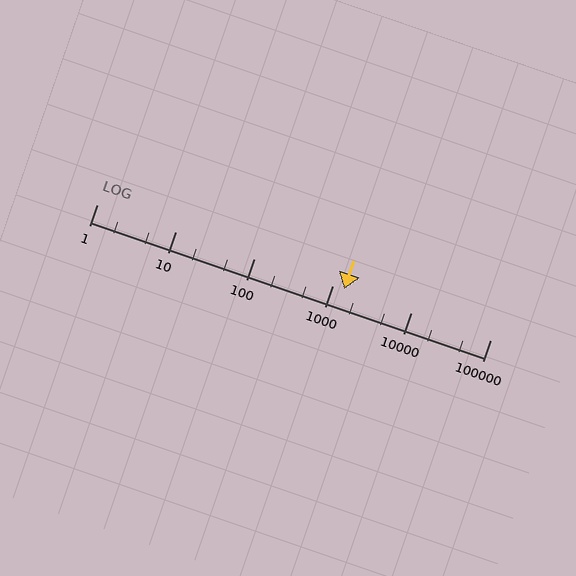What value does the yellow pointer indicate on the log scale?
The pointer indicates approximately 1400.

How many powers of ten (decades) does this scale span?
The scale spans 5 decades, from 1 to 100000.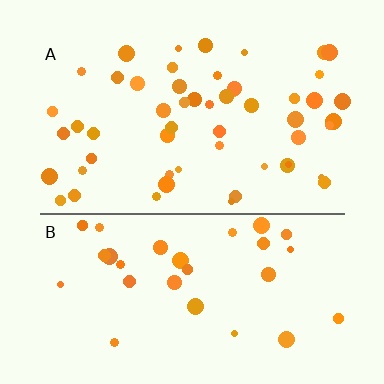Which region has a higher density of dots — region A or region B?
A (the top).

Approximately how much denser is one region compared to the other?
Approximately 1.7× — region A over region B.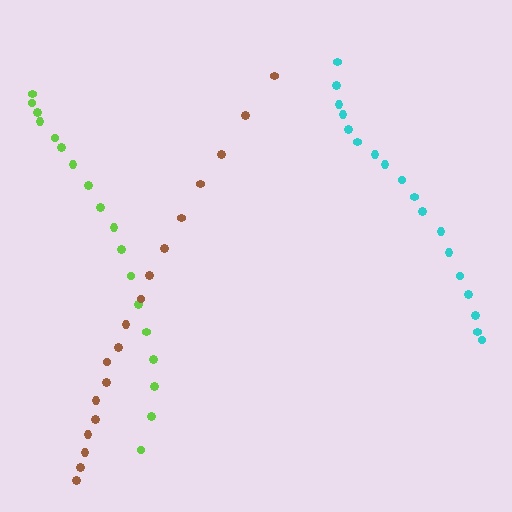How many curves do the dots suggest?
There are 3 distinct paths.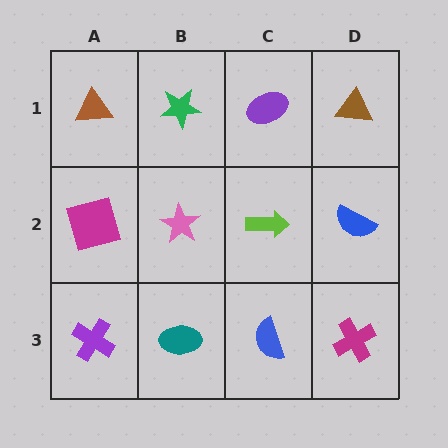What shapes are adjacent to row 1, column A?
A magenta square (row 2, column A), a green star (row 1, column B).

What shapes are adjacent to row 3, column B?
A pink star (row 2, column B), a purple cross (row 3, column A), a blue semicircle (row 3, column C).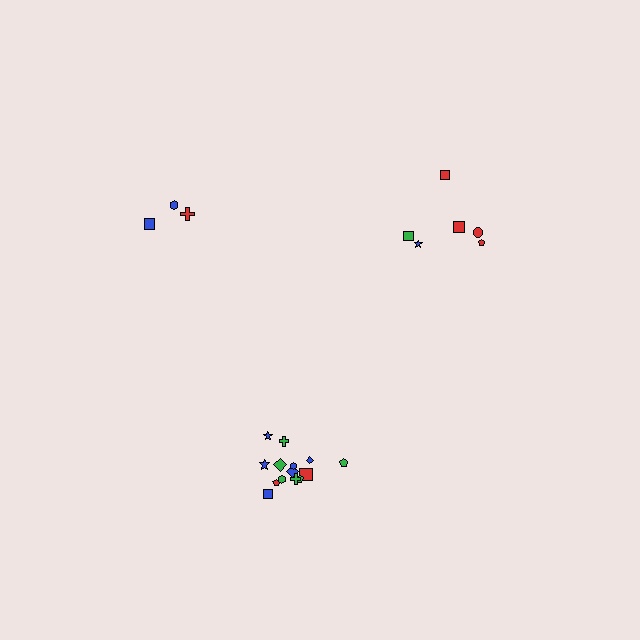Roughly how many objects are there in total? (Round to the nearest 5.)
Roughly 25 objects in total.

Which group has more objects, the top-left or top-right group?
The top-right group.